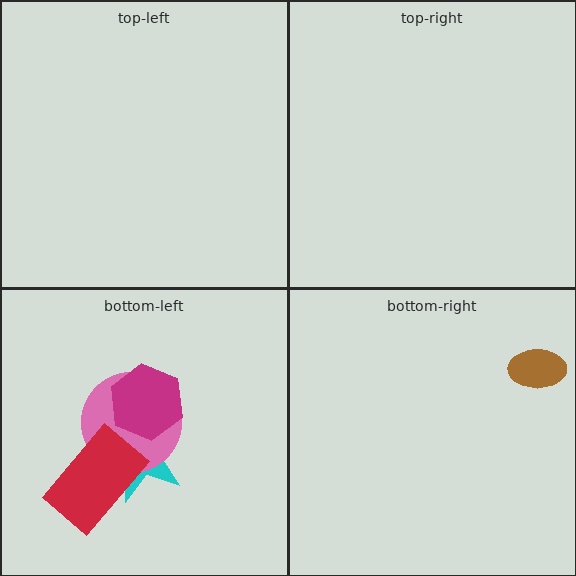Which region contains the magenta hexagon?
The bottom-left region.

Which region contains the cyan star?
The bottom-left region.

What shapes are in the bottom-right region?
The brown ellipse.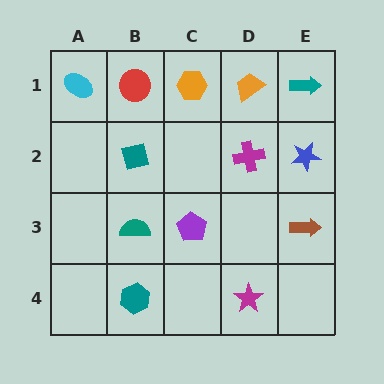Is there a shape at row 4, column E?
No, that cell is empty.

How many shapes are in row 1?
5 shapes.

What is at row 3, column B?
A teal semicircle.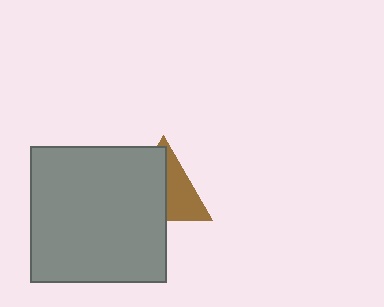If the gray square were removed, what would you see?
You would see the complete brown triangle.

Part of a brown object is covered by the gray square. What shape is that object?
It is a triangle.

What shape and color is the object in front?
The object in front is a gray square.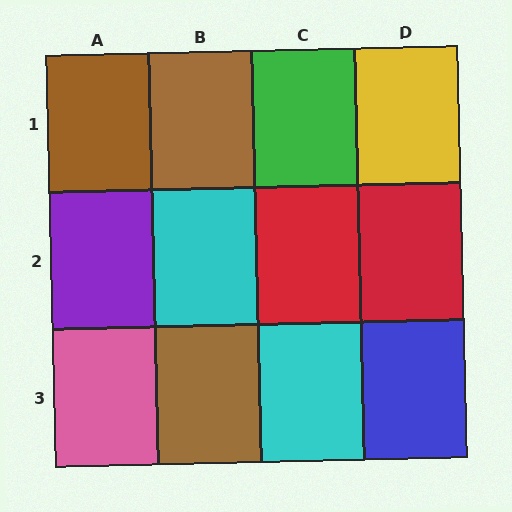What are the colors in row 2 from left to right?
Purple, cyan, red, red.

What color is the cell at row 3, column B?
Brown.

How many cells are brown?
3 cells are brown.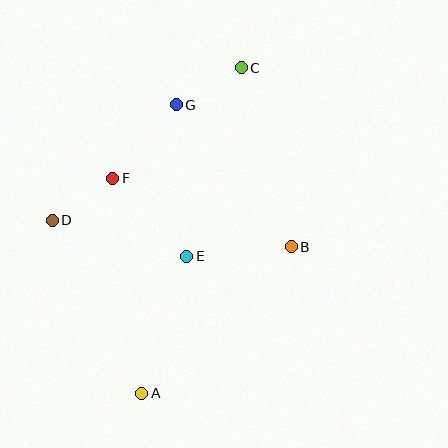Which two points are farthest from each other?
Points A and C are farthest from each other.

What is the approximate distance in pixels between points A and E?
The distance between A and E is approximately 144 pixels.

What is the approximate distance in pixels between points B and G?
The distance between B and G is approximately 183 pixels.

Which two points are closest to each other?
Points D and F are closest to each other.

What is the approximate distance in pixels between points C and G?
The distance between C and G is approximately 75 pixels.